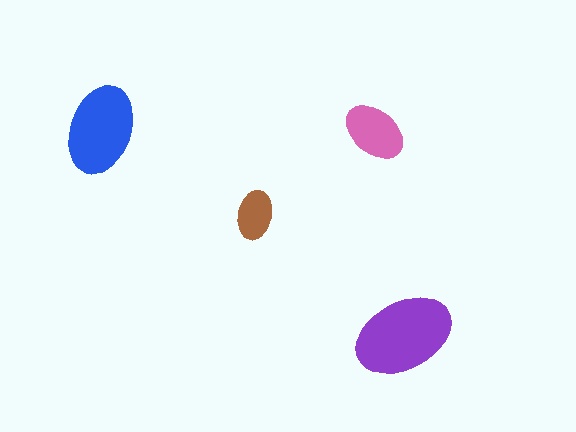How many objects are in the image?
There are 4 objects in the image.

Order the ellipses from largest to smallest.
the purple one, the blue one, the pink one, the brown one.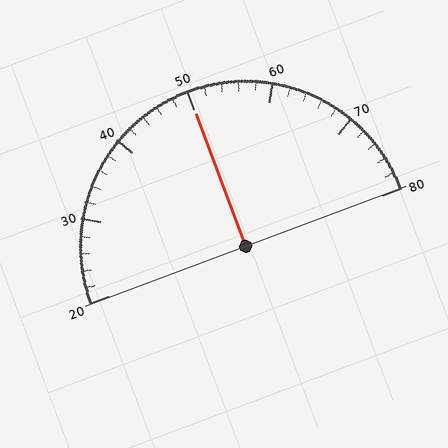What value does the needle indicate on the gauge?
The needle indicates approximately 50.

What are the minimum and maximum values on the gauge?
The gauge ranges from 20 to 80.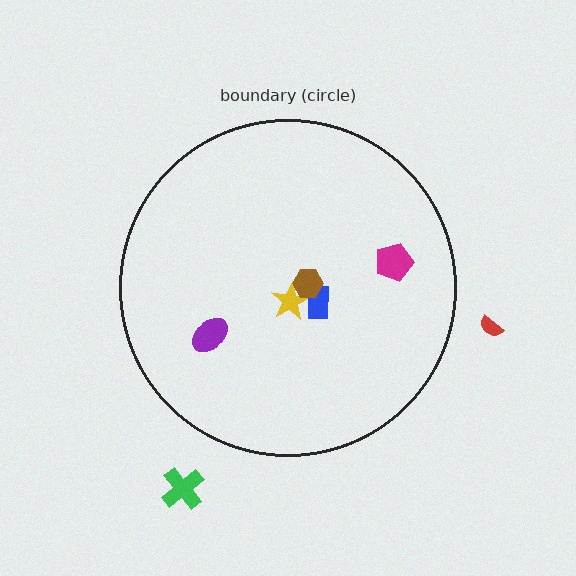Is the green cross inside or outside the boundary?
Outside.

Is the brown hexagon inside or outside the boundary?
Inside.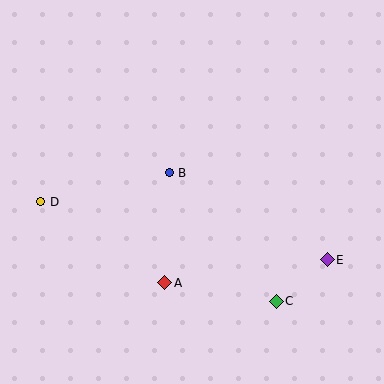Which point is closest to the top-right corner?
Point E is closest to the top-right corner.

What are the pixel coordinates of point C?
Point C is at (276, 301).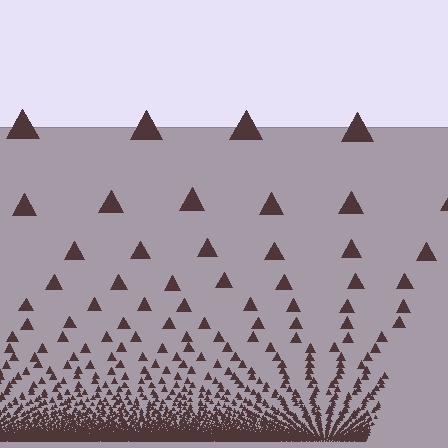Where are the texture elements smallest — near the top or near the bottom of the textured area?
Near the bottom.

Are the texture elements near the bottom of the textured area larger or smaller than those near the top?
Smaller. The gradient is inverted — elements near the bottom are smaller and denser.